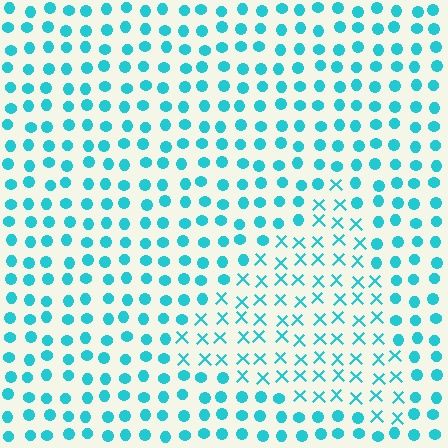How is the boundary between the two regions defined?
The boundary is defined by a change in element shape: X marks inside vs. circles outside. All elements share the same color and spacing.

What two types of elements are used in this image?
The image uses X marks inside the triangle region and circles outside it.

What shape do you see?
I see a triangle.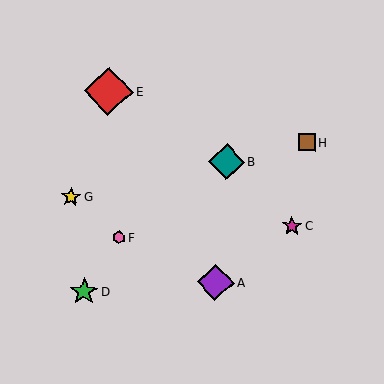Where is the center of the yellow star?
The center of the yellow star is at (71, 197).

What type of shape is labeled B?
Shape B is a teal diamond.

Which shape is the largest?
The red diamond (labeled E) is the largest.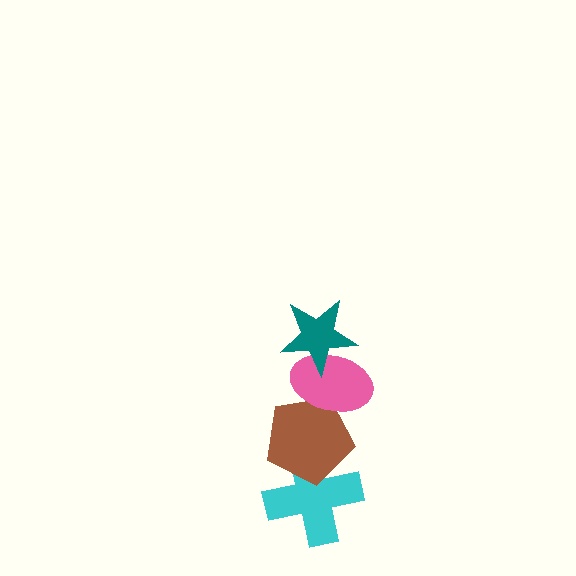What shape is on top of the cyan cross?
The brown pentagon is on top of the cyan cross.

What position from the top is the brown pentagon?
The brown pentagon is 3rd from the top.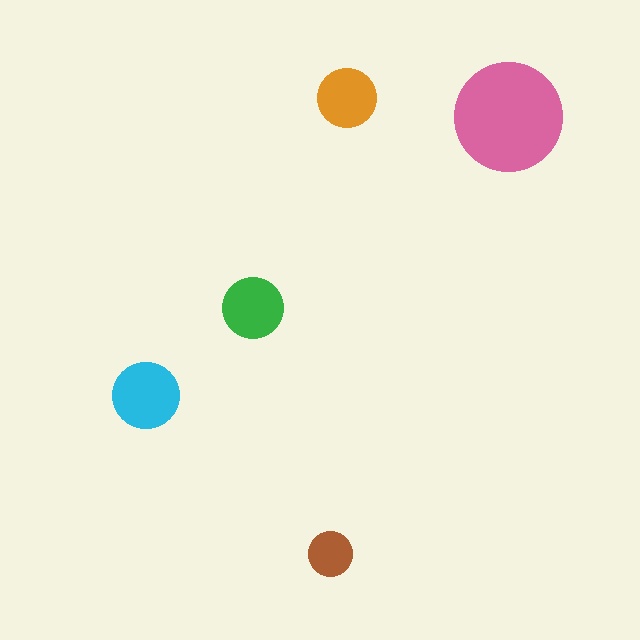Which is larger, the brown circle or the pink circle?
The pink one.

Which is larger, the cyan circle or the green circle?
The cyan one.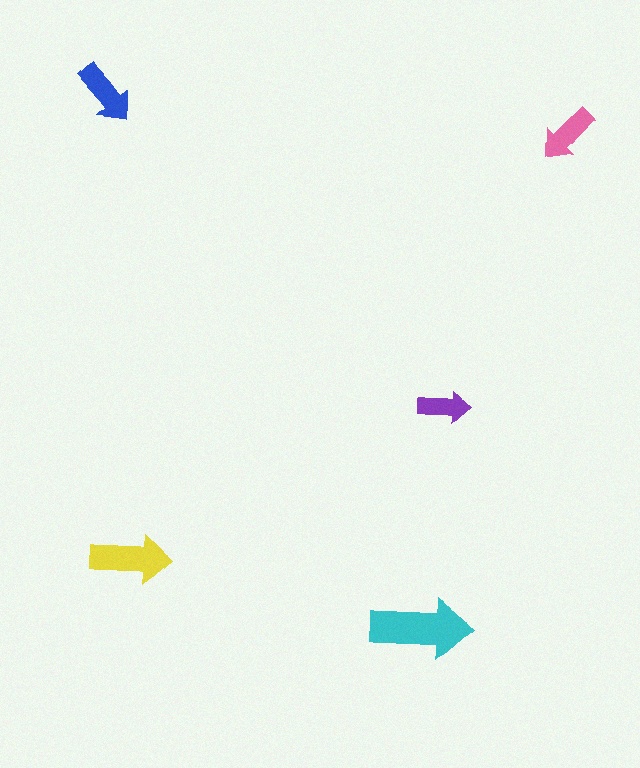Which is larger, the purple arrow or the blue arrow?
The blue one.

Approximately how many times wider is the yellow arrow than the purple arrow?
About 1.5 times wider.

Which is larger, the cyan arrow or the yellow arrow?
The cyan one.